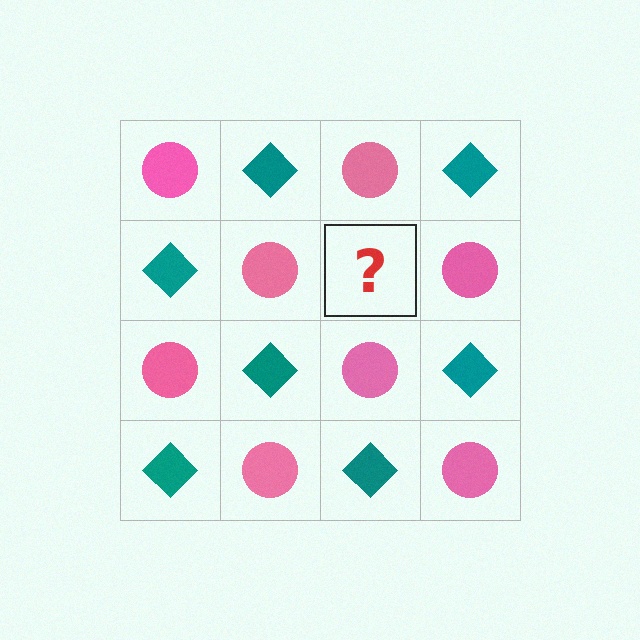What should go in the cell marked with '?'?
The missing cell should contain a teal diamond.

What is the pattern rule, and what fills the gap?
The rule is that it alternates pink circle and teal diamond in a checkerboard pattern. The gap should be filled with a teal diamond.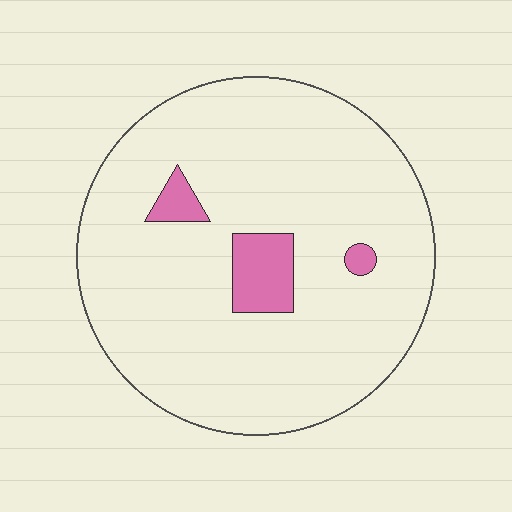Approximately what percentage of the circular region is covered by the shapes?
Approximately 10%.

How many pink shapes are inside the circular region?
3.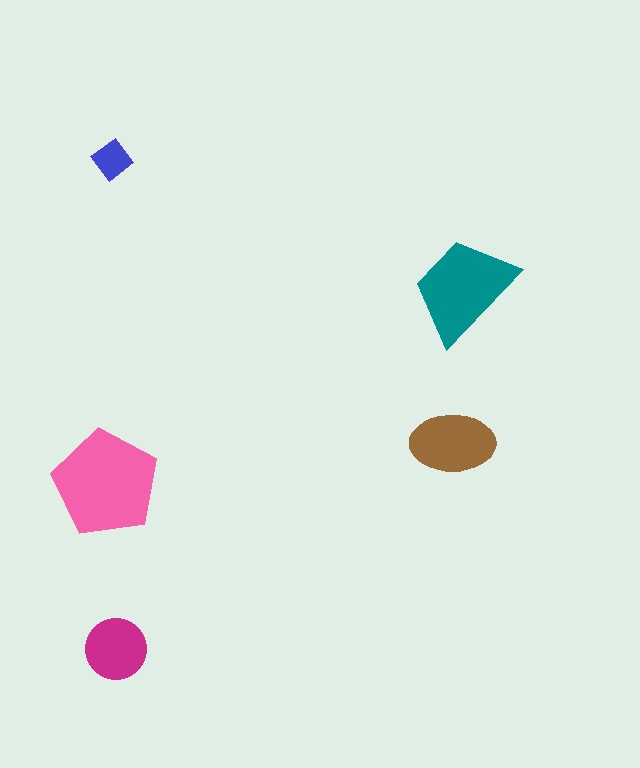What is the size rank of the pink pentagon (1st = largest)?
1st.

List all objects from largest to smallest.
The pink pentagon, the teal trapezoid, the brown ellipse, the magenta circle, the blue diamond.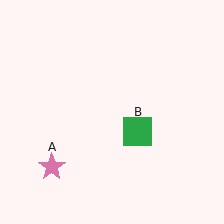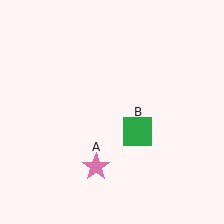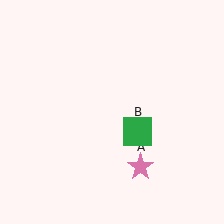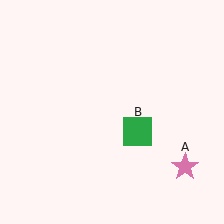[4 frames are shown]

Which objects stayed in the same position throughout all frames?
Green square (object B) remained stationary.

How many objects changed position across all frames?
1 object changed position: pink star (object A).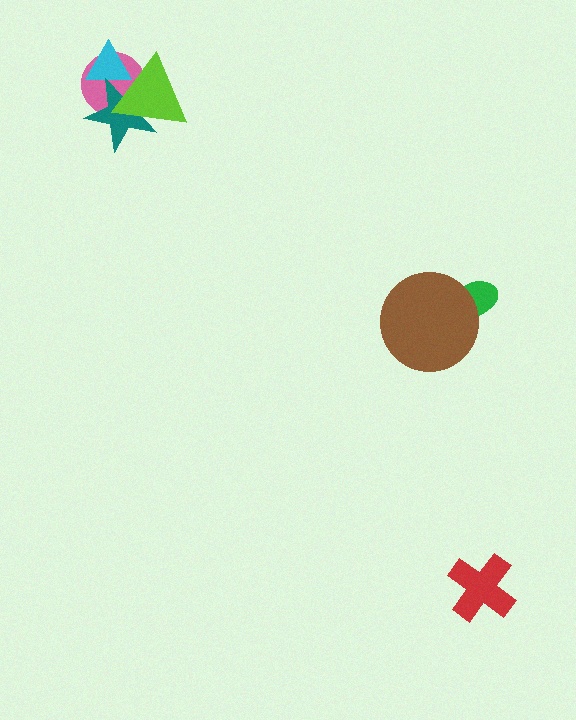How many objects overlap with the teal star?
3 objects overlap with the teal star.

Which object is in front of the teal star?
The lime triangle is in front of the teal star.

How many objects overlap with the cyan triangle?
3 objects overlap with the cyan triangle.